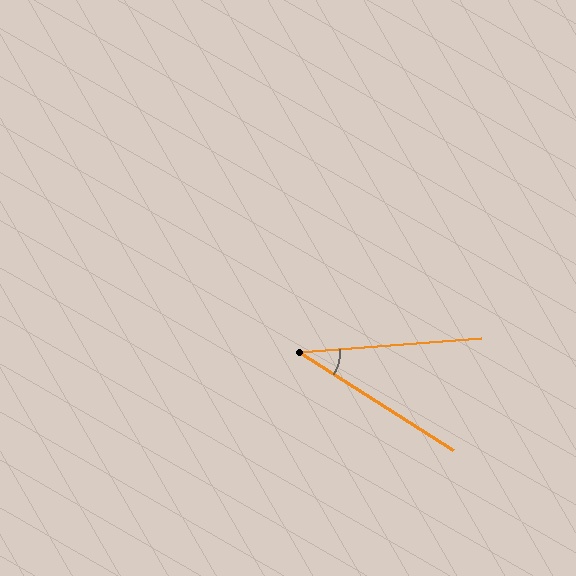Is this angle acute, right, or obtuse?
It is acute.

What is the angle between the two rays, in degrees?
Approximately 37 degrees.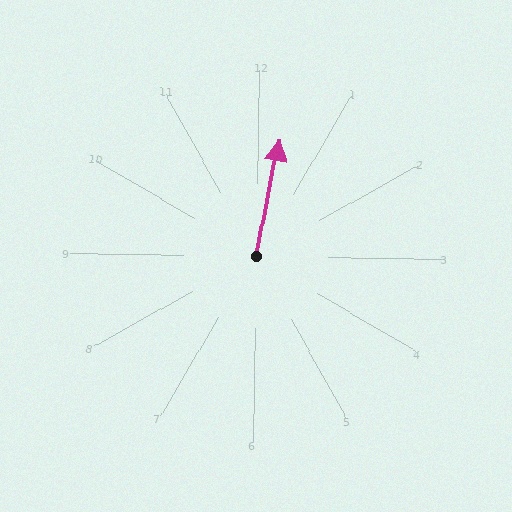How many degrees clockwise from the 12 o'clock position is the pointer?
Approximately 11 degrees.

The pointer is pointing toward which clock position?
Roughly 12 o'clock.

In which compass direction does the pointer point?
North.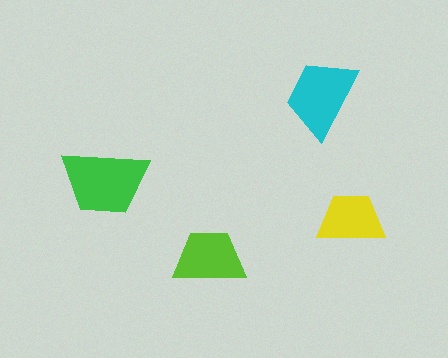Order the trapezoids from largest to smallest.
the green one, the cyan one, the lime one, the yellow one.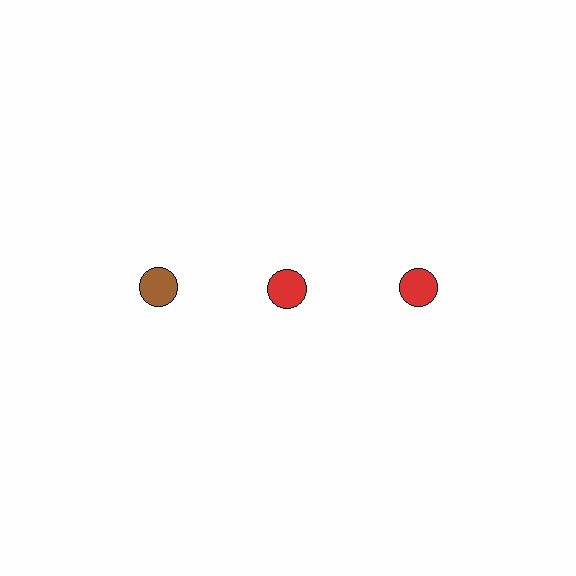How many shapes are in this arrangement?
There are 3 shapes arranged in a grid pattern.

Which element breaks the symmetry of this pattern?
The brown circle in the top row, leftmost column breaks the symmetry. All other shapes are red circles.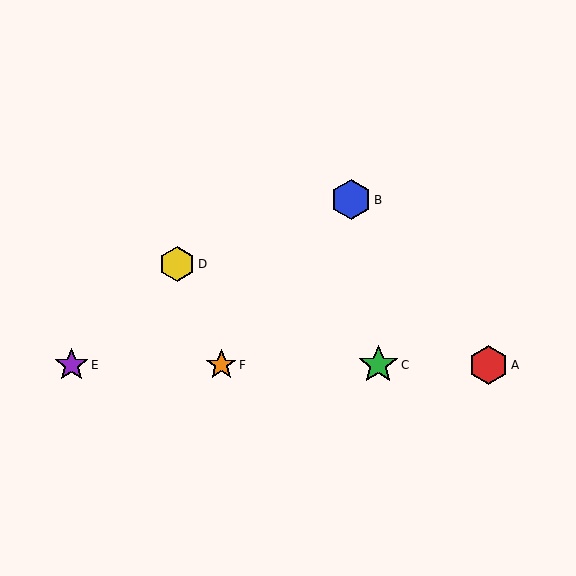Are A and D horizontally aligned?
No, A is at y≈365 and D is at y≈264.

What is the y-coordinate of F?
Object F is at y≈365.